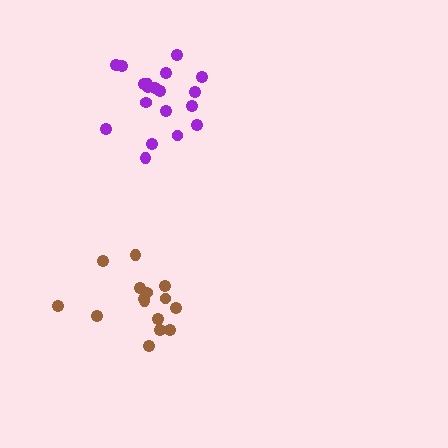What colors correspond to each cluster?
The clusters are colored: brown, purple.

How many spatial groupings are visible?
There are 2 spatial groupings.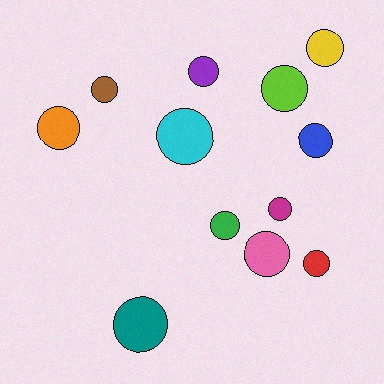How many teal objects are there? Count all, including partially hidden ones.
There is 1 teal object.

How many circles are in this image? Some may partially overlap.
There are 12 circles.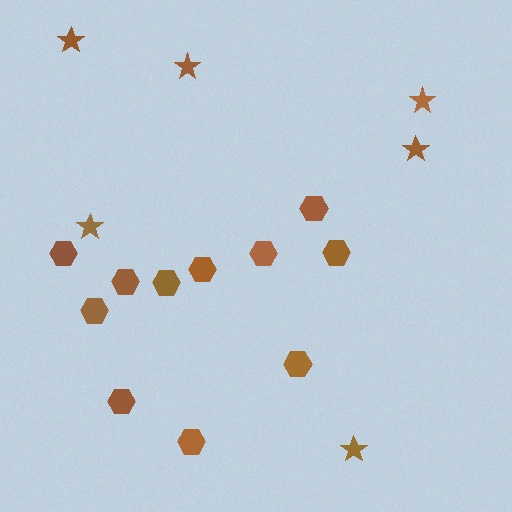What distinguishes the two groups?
There are 2 groups: one group of stars (6) and one group of hexagons (11).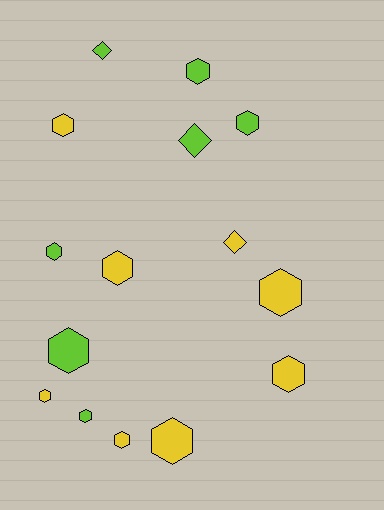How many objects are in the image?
There are 15 objects.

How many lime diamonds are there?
There are 2 lime diamonds.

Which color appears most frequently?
Yellow, with 8 objects.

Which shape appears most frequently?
Hexagon, with 12 objects.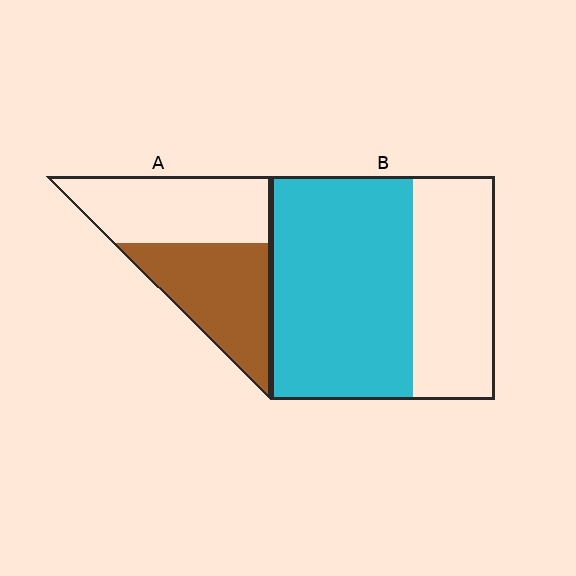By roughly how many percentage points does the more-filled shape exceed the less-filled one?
By roughly 15 percentage points (B over A).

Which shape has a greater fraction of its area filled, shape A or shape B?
Shape B.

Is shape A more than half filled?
Roughly half.